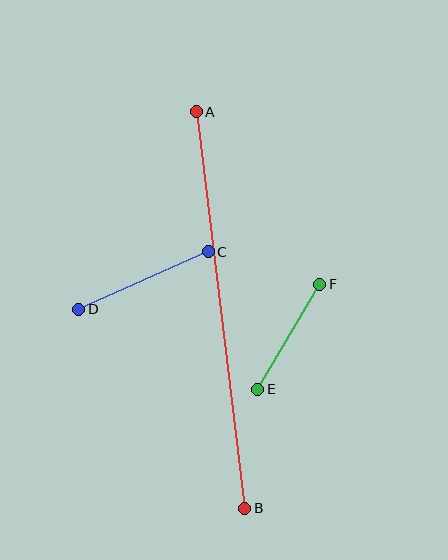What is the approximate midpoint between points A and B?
The midpoint is at approximately (220, 310) pixels.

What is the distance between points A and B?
The distance is approximately 400 pixels.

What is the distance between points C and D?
The distance is approximately 142 pixels.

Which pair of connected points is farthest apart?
Points A and B are farthest apart.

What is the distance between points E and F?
The distance is approximately 122 pixels.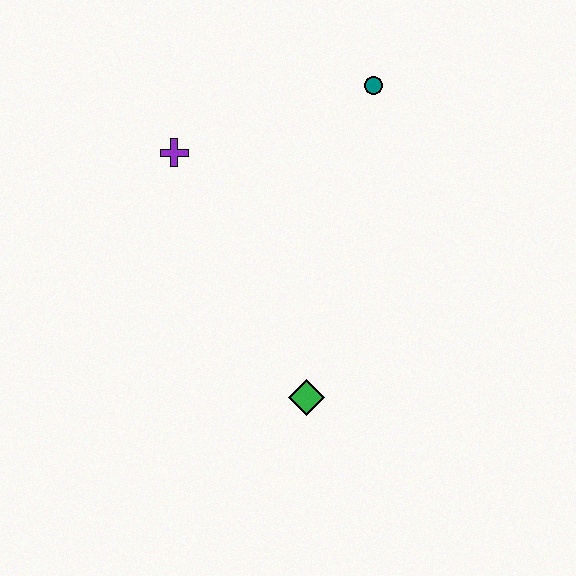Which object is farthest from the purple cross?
The green diamond is farthest from the purple cross.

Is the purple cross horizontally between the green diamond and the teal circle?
No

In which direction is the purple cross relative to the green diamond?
The purple cross is above the green diamond.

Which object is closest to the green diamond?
The purple cross is closest to the green diamond.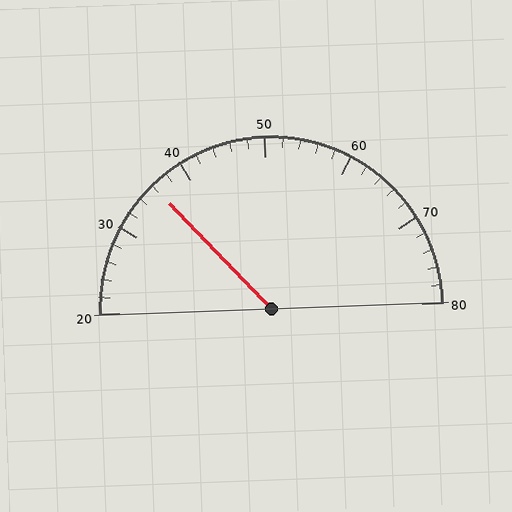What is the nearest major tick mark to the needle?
The nearest major tick mark is 40.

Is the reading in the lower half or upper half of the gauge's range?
The reading is in the lower half of the range (20 to 80).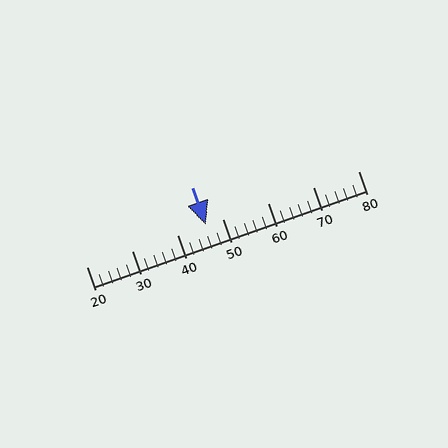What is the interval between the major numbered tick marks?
The major tick marks are spaced 10 units apart.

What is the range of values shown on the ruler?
The ruler shows values from 20 to 80.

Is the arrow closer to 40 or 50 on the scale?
The arrow is closer to 50.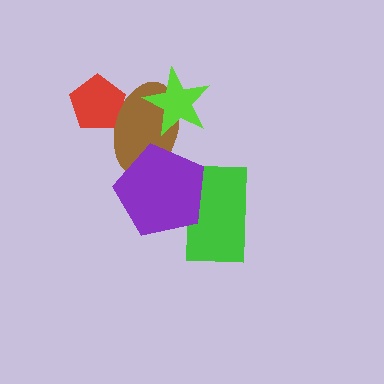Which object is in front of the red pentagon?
The brown ellipse is in front of the red pentagon.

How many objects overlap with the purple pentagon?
2 objects overlap with the purple pentagon.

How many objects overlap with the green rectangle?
1 object overlaps with the green rectangle.